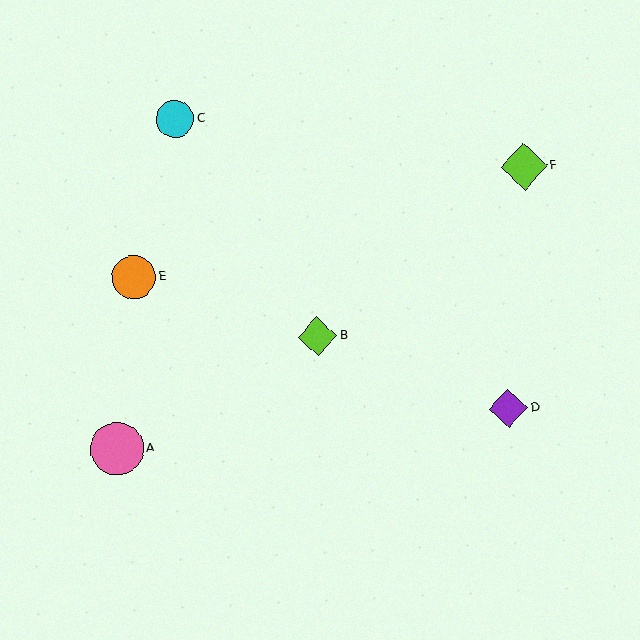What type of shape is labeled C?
Shape C is a cyan circle.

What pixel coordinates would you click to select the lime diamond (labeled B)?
Click at (317, 336) to select the lime diamond B.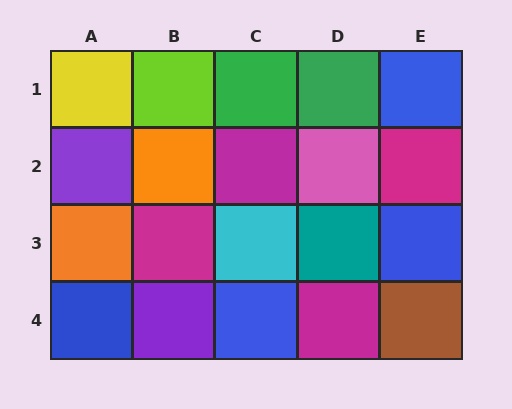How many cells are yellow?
1 cell is yellow.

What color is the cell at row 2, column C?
Magenta.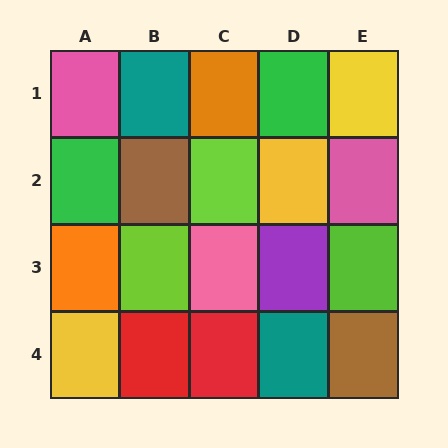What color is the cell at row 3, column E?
Lime.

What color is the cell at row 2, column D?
Yellow.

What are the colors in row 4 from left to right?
Yellow, red, red, teal, brown.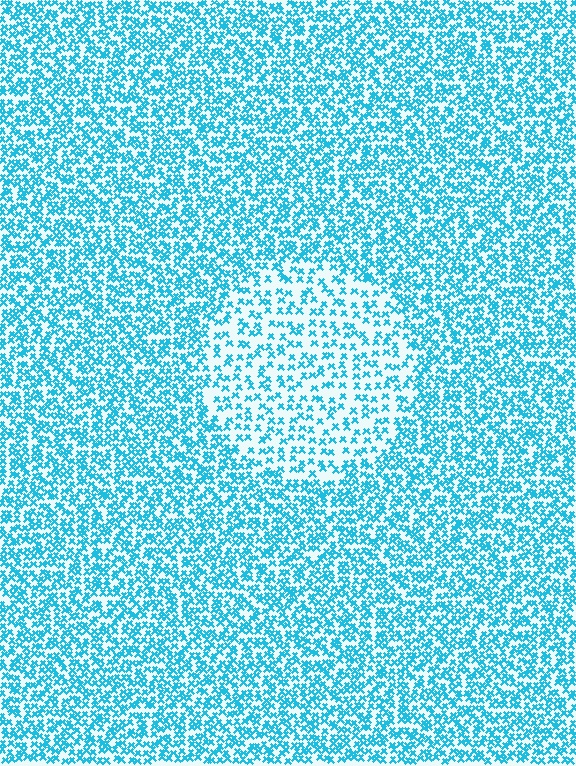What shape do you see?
I see a circle.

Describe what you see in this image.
The image contains small cyan elements arranged at two different densities. A circle-shaped region is visible where the elements are less densely packed than the surrounding area.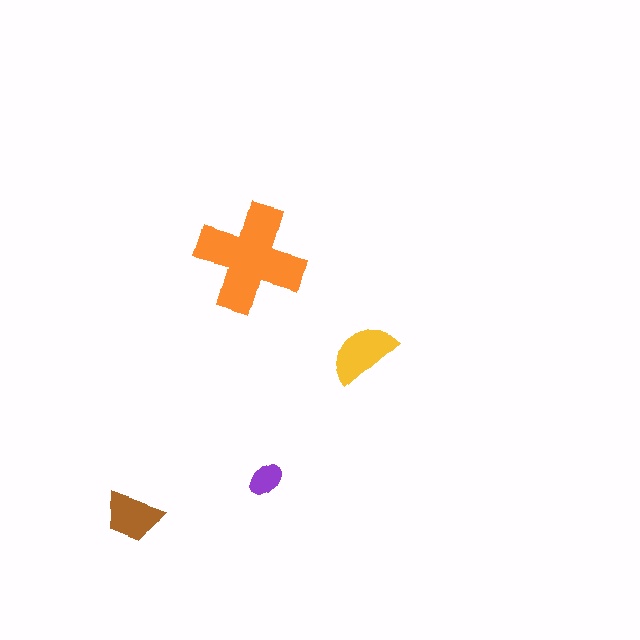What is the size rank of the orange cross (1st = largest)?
1st.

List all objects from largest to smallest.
The orange cross, the yellow semicircle, the brown trapezoid, the purple ellipse.